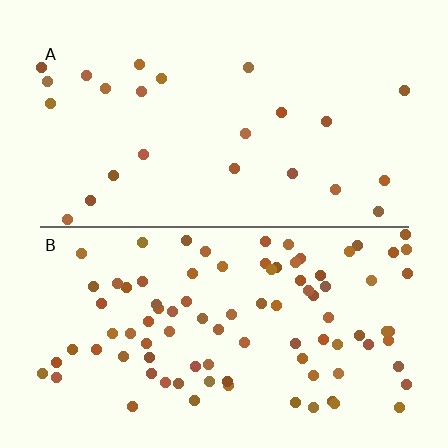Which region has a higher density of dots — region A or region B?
B (the bottom).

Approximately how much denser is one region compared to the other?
Approximately 3.8× — region B over region A.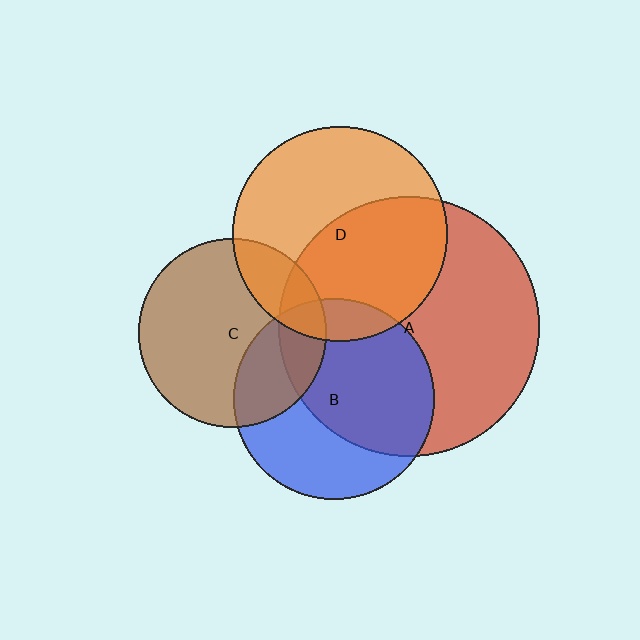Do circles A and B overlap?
Yes.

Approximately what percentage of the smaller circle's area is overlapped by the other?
Approximately 60%.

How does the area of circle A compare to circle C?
Approximately 1.9 times.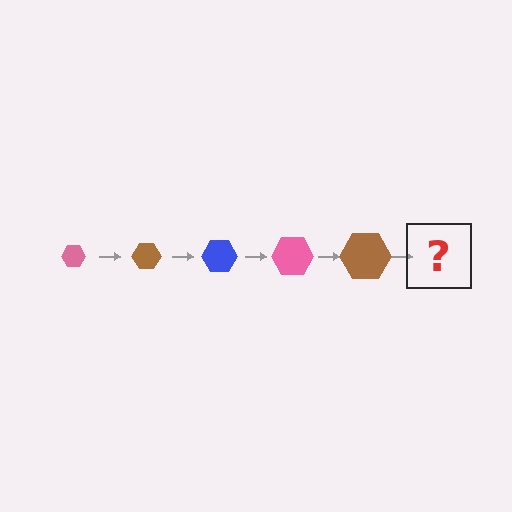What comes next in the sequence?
The next element should be a blue hexagon, larger than the previous one.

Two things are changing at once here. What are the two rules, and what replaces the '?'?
The two rules are that the hexagon grows larger each step and the color cycles through pink, brown, and blue. The '?' should be a blue hexagon, larger than the previous one.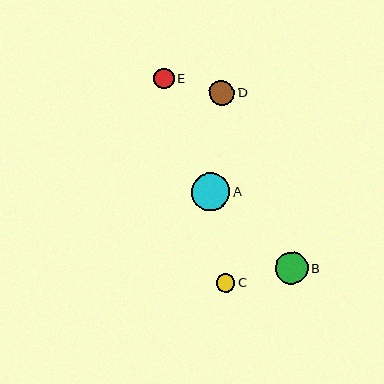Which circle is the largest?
Circle A is the largest with a size of approximately 38 pixels.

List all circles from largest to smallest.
From largest to smallest: A, B, D, E, C.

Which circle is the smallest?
Circle C is the smallest with a size of approximately 18 pixels.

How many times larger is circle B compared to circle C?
Circle B is approximately 1.8 times the size of circle C.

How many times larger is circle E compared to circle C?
Circle E is approximately 1.1 times the size of circle C.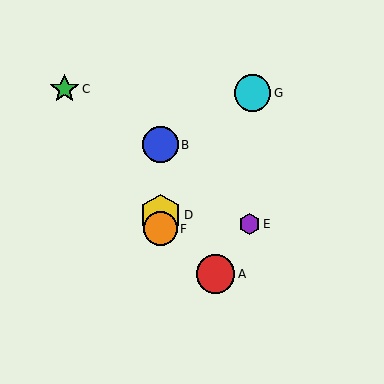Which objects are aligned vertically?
Objects B, D, F are aligned vertically.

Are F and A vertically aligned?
No, F is at x≈160 and A is at x≈215.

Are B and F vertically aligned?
Yes, both are at x≈160.